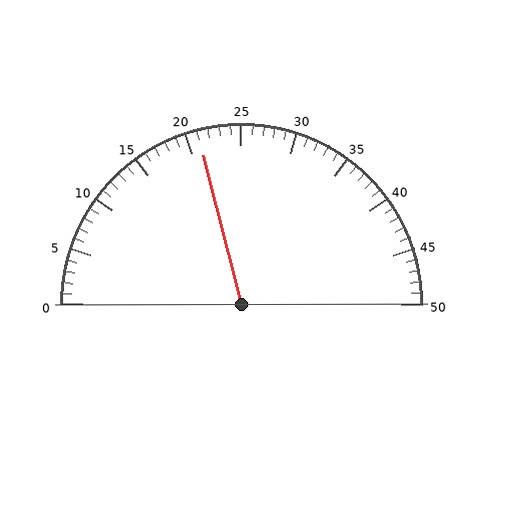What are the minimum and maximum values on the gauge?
The gauge ranges from 0 to 50.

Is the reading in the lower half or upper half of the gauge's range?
The reading is in the lower half of the range (0 to 50).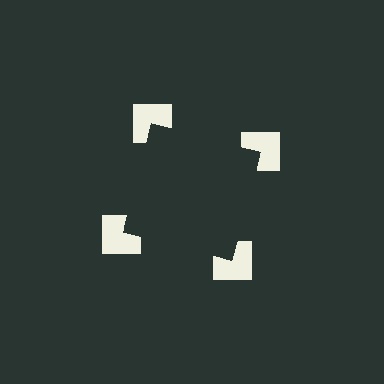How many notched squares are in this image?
There are 4 — one at each vertex of the illusory square.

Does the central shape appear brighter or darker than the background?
It typically appears slightly darker than the background, even though no actual brightness change is drawn.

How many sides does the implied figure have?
4 sides.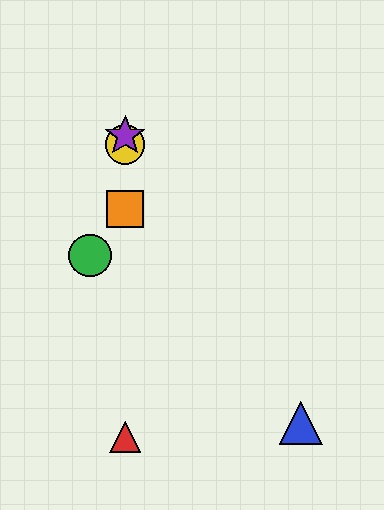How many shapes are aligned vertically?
4 shapes (the red triangle, the yellow circle, the purple star, the orange square) are aligned vertically.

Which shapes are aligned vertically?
The red triangle, the yellow circle, the purple star, the orange square are aligned vertically.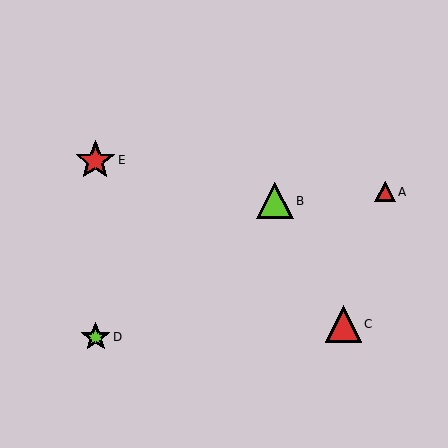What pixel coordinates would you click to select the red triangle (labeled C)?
Click at (343, 324) to select the red triangle C.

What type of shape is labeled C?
Shape C is a red triangle.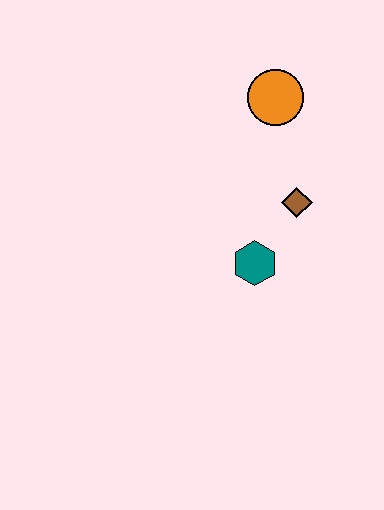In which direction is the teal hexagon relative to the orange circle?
The teal hexagon is below the orange circle.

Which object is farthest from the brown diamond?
The orange circle is farthest from the brown diamond.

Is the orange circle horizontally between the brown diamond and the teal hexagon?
Yes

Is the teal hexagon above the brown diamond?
No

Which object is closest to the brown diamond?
The teal hexagon is closest to the brown diamond.